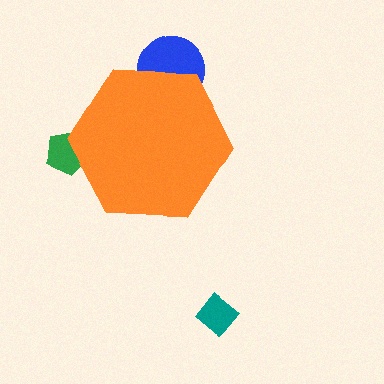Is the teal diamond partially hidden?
No, the teal diamond is fully visible.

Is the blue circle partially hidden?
Yes, the blue circle is partially hidden behind the orange hexagon.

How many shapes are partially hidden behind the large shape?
2 shapes are partially hidden.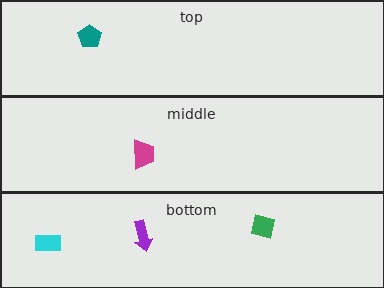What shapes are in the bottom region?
The purple arrow, the cyan rectangle, the green square.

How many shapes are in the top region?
1.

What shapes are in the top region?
The teal pentagon.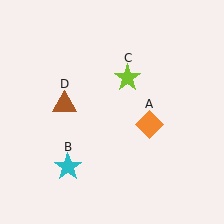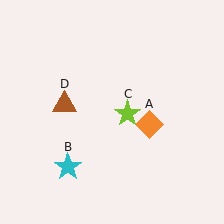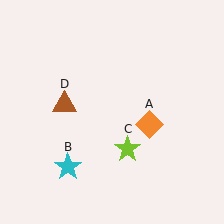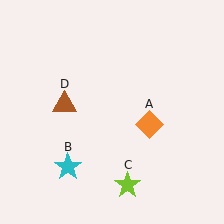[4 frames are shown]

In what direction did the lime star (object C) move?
The lime star (object C) moved down.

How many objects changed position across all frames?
1 object changed position: lime star (object C).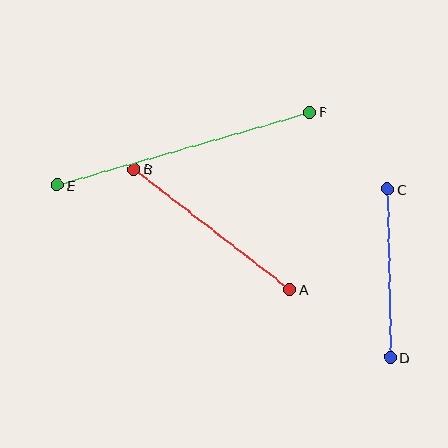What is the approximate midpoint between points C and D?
The midpoint is at approximately (389, 273) pixels.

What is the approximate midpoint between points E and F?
The midpoint is at approximately (184, 148) pixels.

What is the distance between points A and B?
The distance is approximately 197 pixels.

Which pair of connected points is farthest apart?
Points E and F are farthest apart.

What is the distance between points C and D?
The distance is approximately 168 pixels.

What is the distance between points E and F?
The distance is approximately 263 pixels.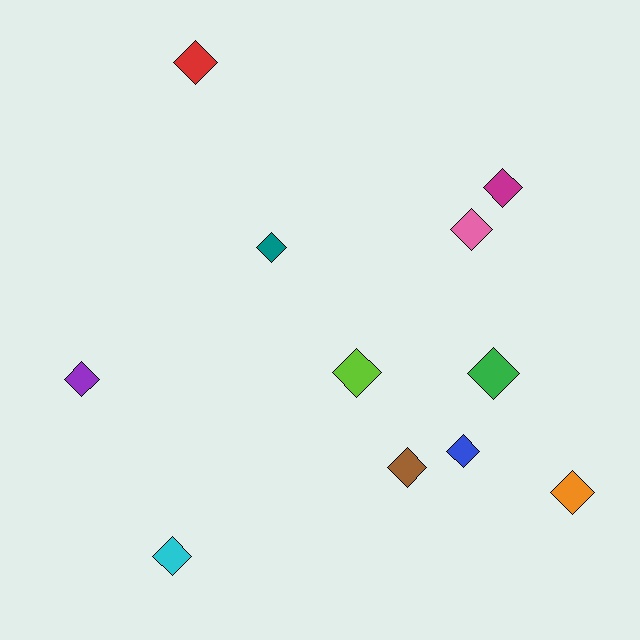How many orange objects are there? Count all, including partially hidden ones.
There is 1 orange object.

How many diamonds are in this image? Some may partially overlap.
There are 11 diamonds.